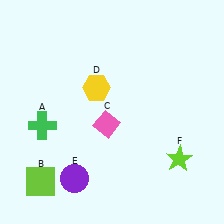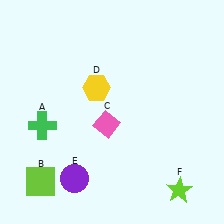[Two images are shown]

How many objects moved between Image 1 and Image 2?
1 object moved between the two images.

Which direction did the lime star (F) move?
The lime star (F) moved down.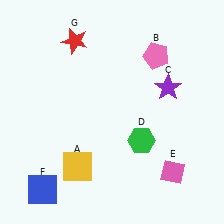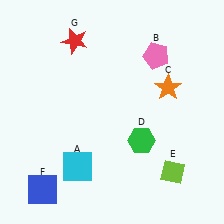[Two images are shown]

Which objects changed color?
A changed from yellow to cyan. C changed from purple to orange. E changed from pink to lime.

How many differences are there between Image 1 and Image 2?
There are 3 differences between the two images.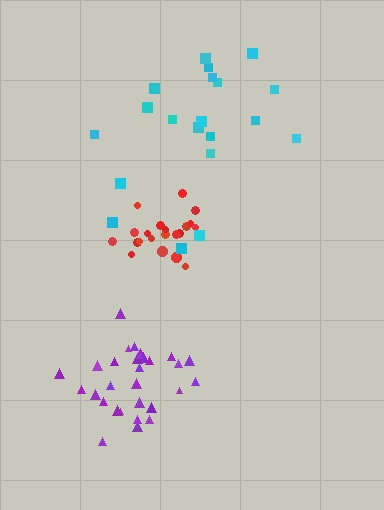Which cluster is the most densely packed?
Purple.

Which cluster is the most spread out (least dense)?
Cyan.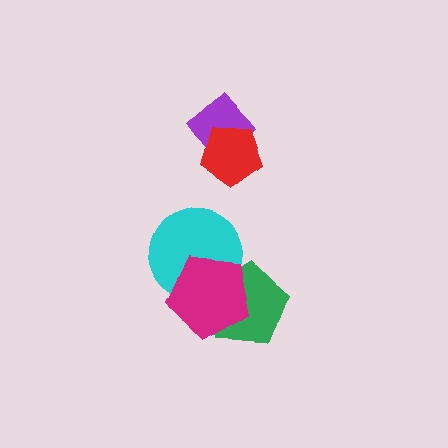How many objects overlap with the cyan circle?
2 objects overlap with the cyan circle.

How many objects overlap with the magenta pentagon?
2 objects overlap with the magenta pentagon.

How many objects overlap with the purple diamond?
1 object overlaps with the purple diamond.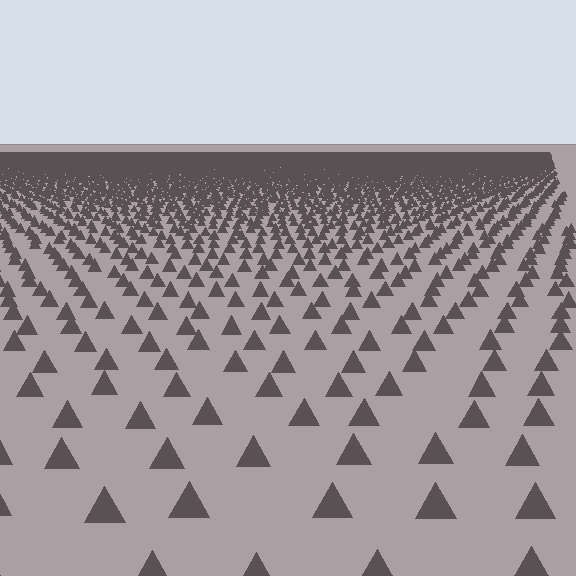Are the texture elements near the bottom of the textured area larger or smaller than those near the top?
Larger. Near the bottom, elements are closer to the viewer and appear at a bigger on-screen size.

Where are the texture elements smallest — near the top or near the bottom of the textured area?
Near the top.